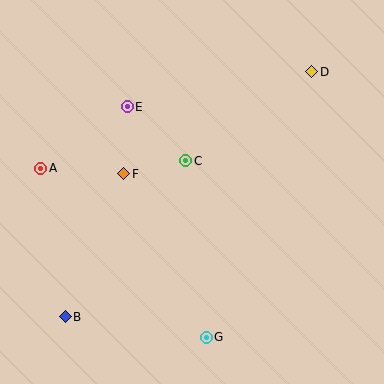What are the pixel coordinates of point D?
Point D is at (312, 72).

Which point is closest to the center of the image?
Point C at (186, 161) is closest to the center.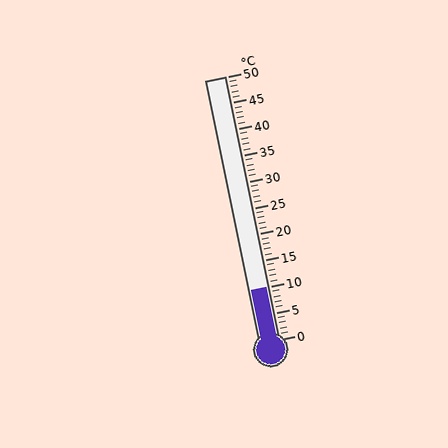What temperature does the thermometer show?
The thermometer shows approximately 10°C.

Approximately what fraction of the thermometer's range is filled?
The thermometer is filled to approximately 20% of its range.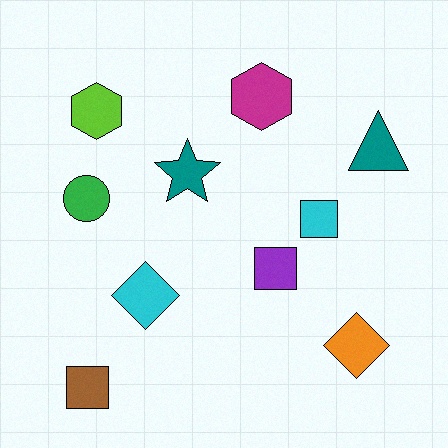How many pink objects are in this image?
There are no pink objects.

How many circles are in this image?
There is 1 circle.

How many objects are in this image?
There are 10 objects.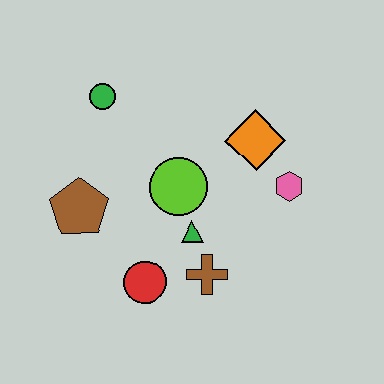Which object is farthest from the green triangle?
The green circle is farthest from the green triangle.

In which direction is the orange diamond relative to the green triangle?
The orange diamond is above the green triangle.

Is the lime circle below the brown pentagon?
No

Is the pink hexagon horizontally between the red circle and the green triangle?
No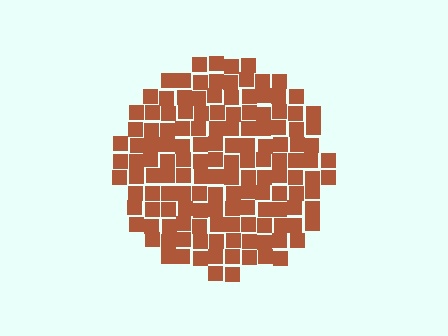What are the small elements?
The small elements are squares.